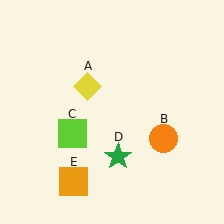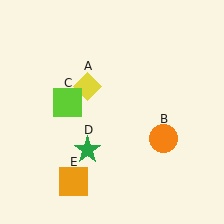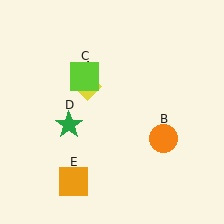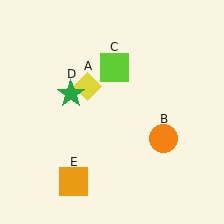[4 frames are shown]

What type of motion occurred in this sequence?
The lime square (object C), green star (object D) rotated clockwise around the center of the scene.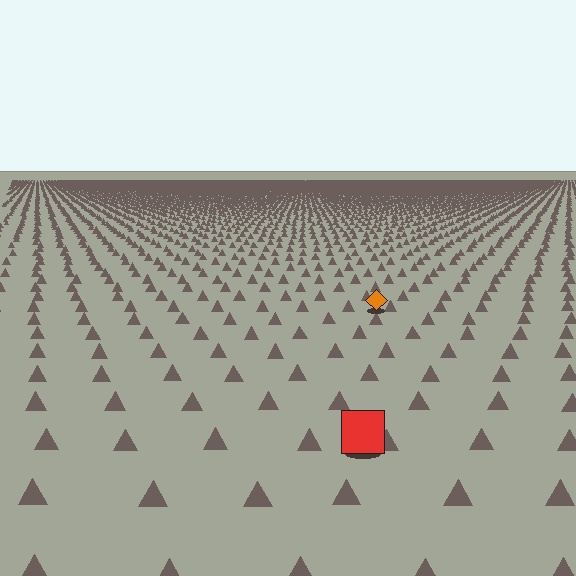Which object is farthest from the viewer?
The orange diamond is farthest from the viewer. It appears smaller and the ground texture around it is denser.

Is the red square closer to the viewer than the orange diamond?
Yes. The red square is closer — you can tell from the texture gradient: the ground texture is coarser near it.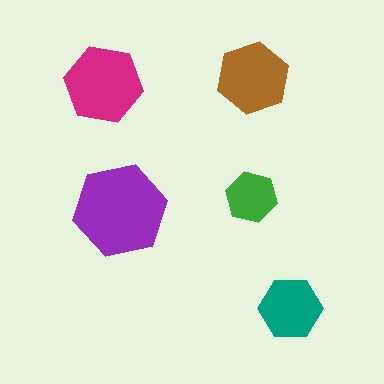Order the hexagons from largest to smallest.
the purple one, the magenta one, the brown one, the teal one, the green one.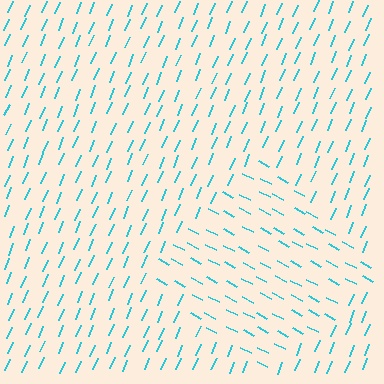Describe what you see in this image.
The image is filled with small cyan line segments. A diamond region in the image has lines oriented differently from the surrounding lines, creating a visible texture boundary.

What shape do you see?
I see a diamond.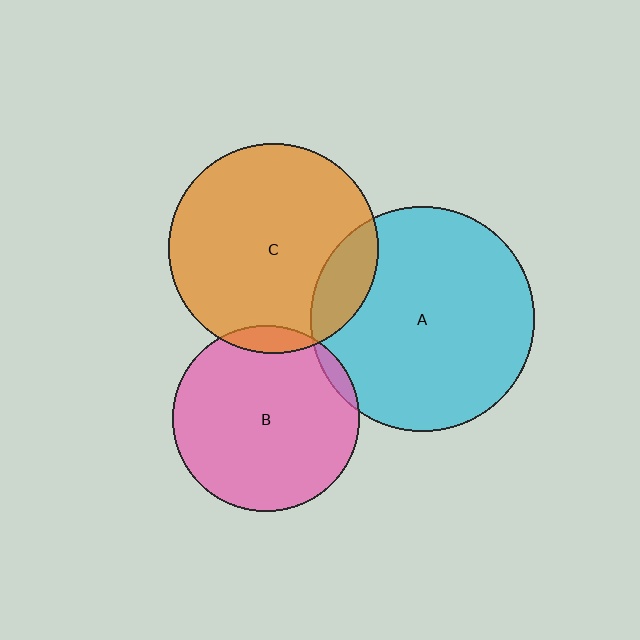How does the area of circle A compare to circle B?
Approximately 1.5 times.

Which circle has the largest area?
Circle A (cyan).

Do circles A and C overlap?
Yes.